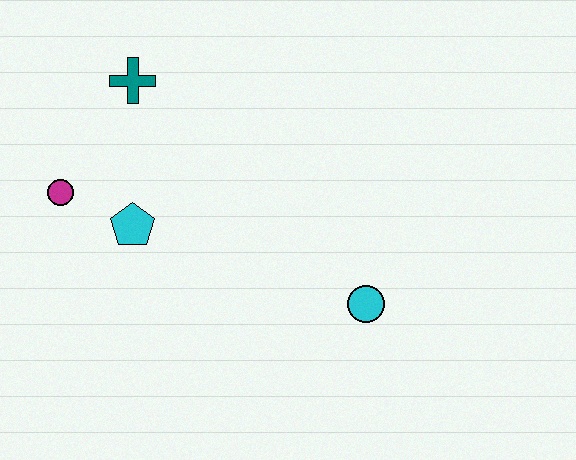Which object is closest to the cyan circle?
The cyan pentagon is closest to the cyan circle.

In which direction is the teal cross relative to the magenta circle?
The teal cross is above the magenta circle.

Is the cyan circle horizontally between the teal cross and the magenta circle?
No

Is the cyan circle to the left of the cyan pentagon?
No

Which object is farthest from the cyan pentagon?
The cyan circle is farthest from the cyan pentagon.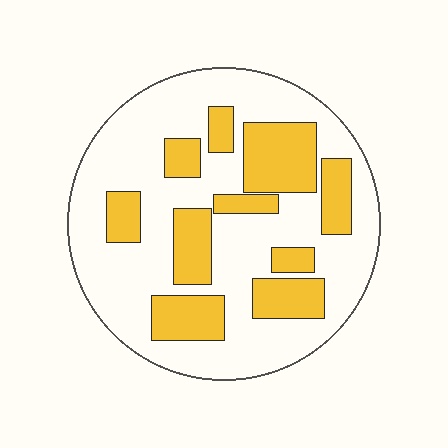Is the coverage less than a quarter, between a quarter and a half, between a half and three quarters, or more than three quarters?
Between a quarter and a half.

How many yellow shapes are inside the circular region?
10.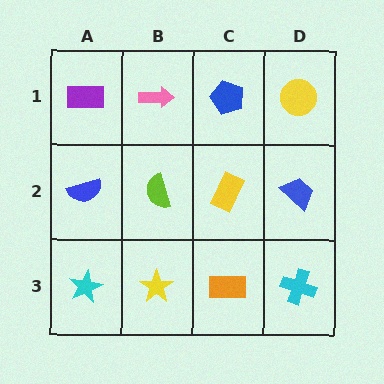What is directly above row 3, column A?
A blue semicircle.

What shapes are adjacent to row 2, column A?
A purple rectangle (row 1, column A), a cyan star (row 3, column A), a lime semicircle (row 2, column B).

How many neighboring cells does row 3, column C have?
3.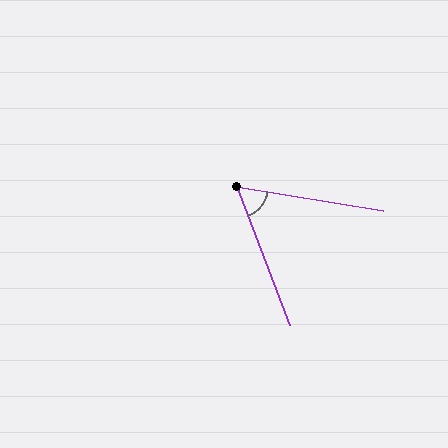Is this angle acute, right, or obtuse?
It is acute.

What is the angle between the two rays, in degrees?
Approximately 60 degrees.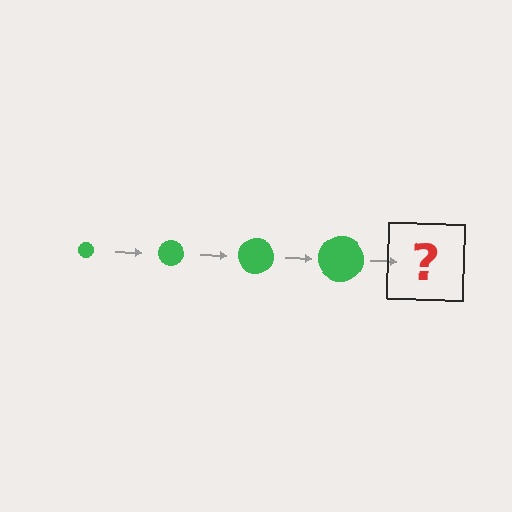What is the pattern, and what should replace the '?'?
The pattern is that the circle gets progressively larger each step. The '?' should be a green circle, larger than the previous one.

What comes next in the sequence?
The next element should be a green circle, larger than the previous one.